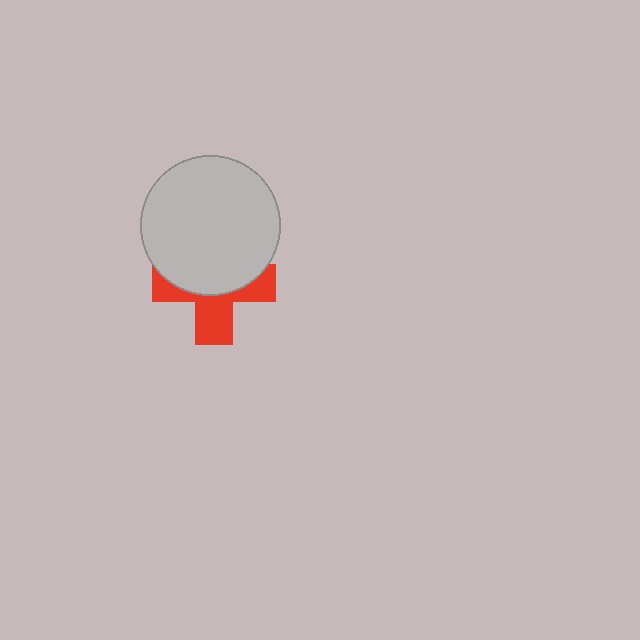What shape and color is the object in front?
The object in front is a light gray circle.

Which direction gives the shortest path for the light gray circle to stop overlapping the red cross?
Moving up gives the shortest separation.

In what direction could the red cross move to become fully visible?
The red cross could move down. That would shift it out from behind the light gray circle entirely.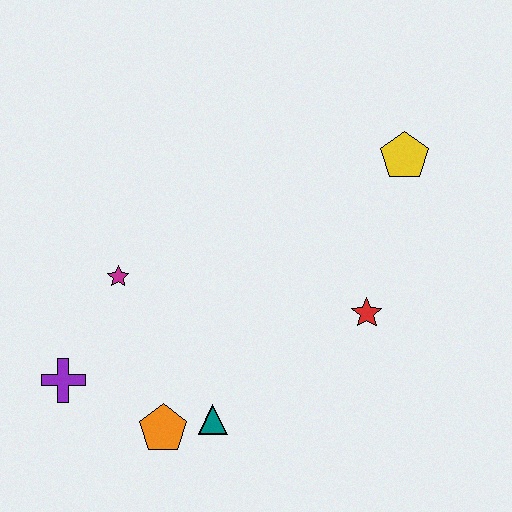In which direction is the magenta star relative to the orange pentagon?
The magenta star is above the orange pentagon.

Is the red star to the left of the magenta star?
No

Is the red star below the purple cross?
No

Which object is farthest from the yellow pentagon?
The purple cross is farthest from the yellow pentagon.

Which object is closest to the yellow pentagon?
The red star is closest to the yellow pentagon.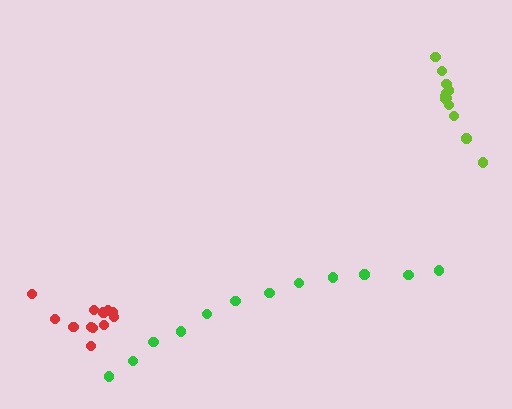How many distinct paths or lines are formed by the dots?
There are 3 distinct paths.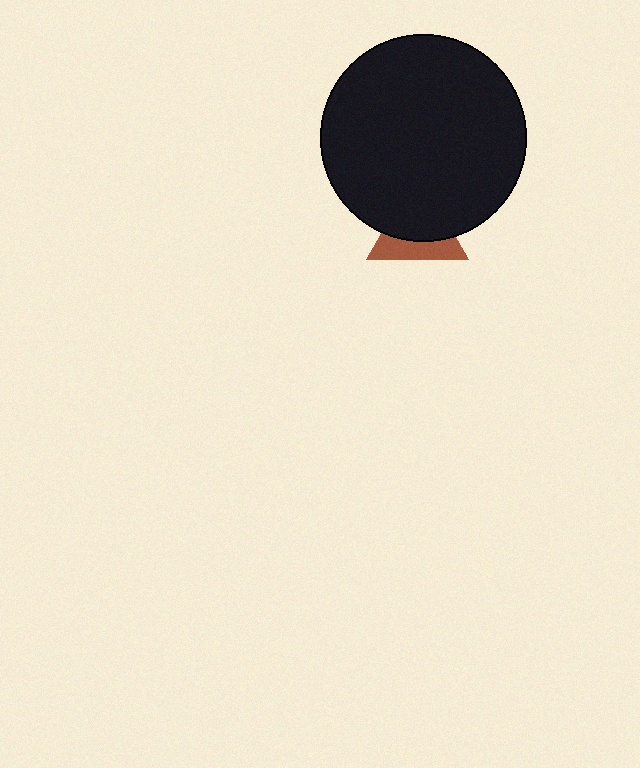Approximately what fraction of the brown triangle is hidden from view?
Roughly 60% of the brown triangle is hidden behind the black circle.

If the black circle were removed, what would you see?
You would see the complete brown triangle.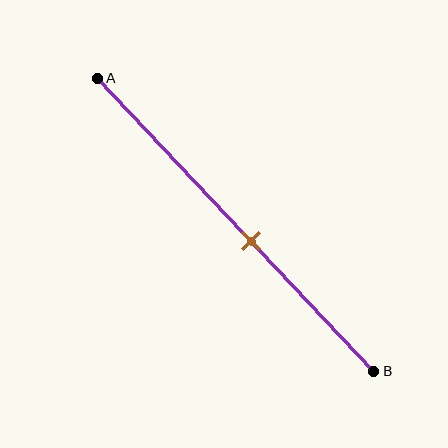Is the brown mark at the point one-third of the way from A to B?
No, the mark is at about 55% from A, not at the 33% one-third point.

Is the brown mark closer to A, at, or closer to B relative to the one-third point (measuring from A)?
The brown mark is closer to point B than the one-third point of segment AB.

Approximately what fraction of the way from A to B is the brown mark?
The brown mark is approximately 55% of the way from A to B.